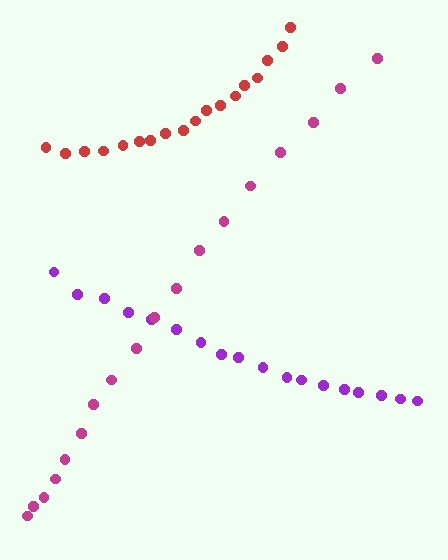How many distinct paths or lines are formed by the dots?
There are 3 distinct paths.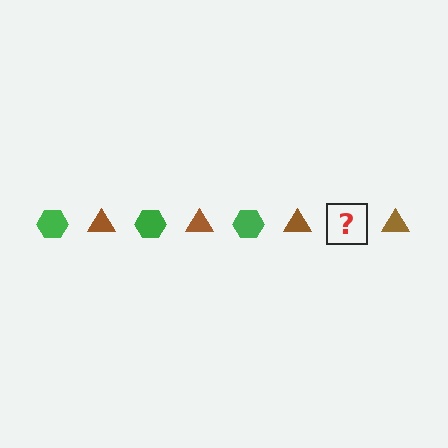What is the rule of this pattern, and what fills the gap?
The rule is that the pattern alternates between green hexagon and brown triangle. The gap should be filled with a green hexagon.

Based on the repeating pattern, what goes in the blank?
The blank should be a green hexagon.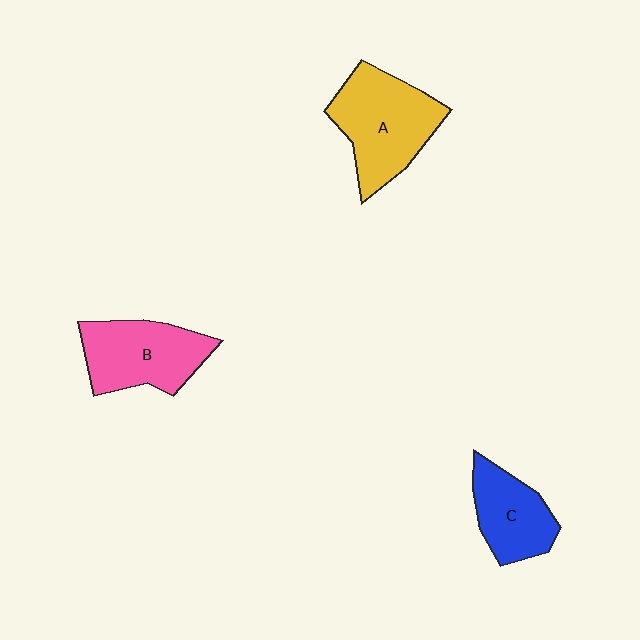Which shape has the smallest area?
Shape C (blue).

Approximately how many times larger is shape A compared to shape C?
Approximately 1.5 times.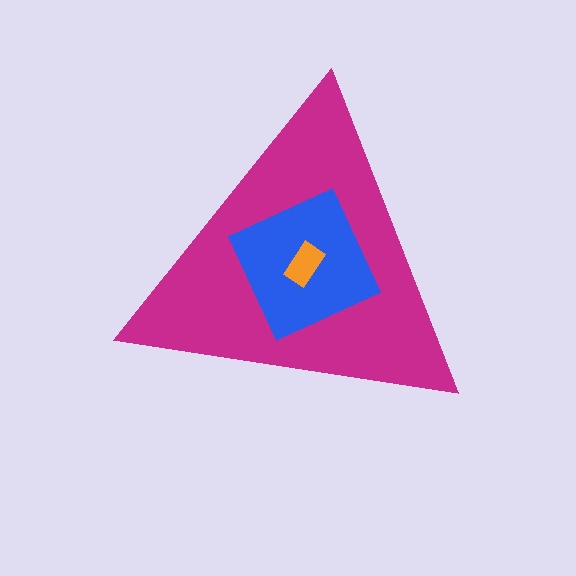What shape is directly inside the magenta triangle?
The blue diamond.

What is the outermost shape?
The magenta triangle.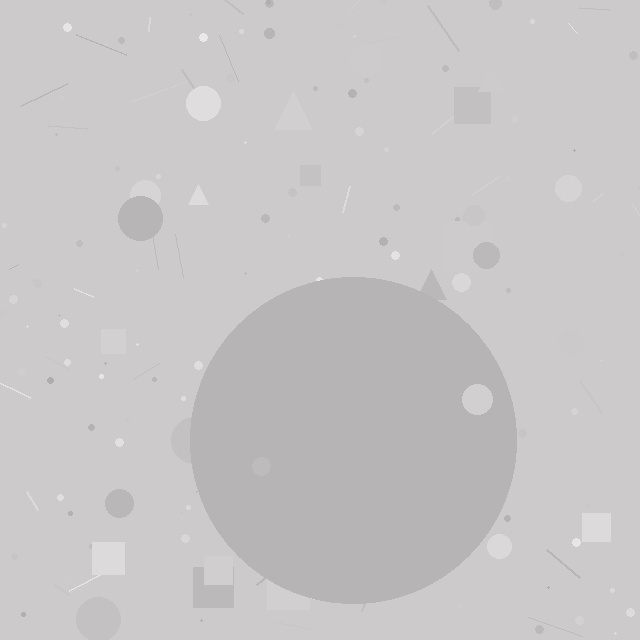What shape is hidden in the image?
A circle is hidden in the image.